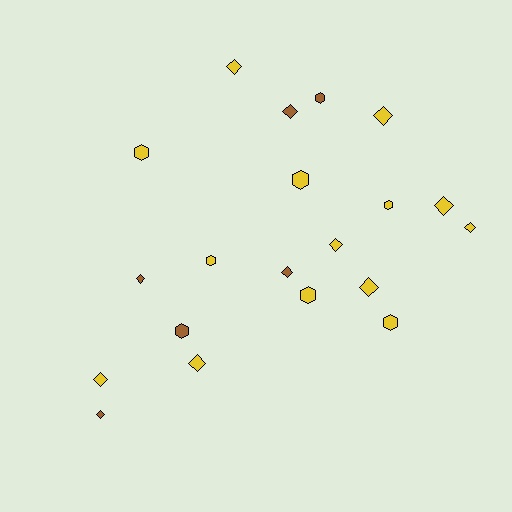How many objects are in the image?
There are 20 objects.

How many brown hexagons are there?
There are 2 brown hexagons.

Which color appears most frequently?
Yellow, with 14 objects.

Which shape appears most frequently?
Diamond, with 12 objects.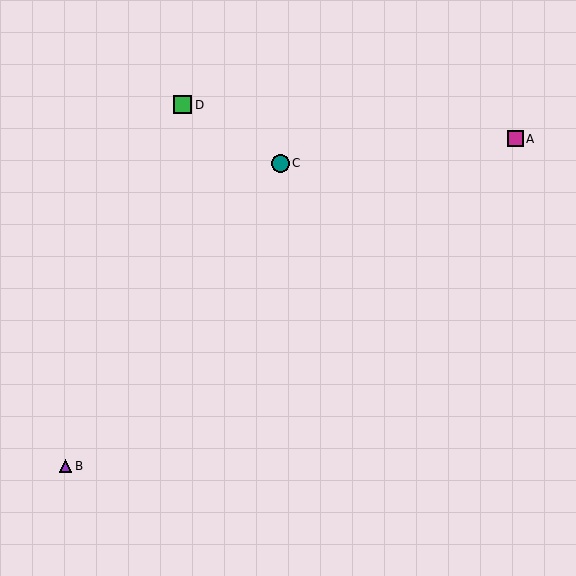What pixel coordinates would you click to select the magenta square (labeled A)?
Click at (515, 139) to select the magenta square A.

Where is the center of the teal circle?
The center of the teal circle is at (280, 163).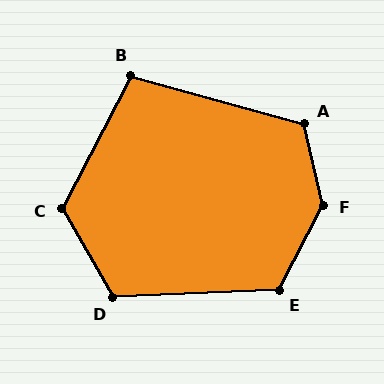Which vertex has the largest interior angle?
F, at approximately 140 degrees.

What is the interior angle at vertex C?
Approximately 122 degrees (obtuse).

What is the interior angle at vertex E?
Approximately 119 degrees (obtuse).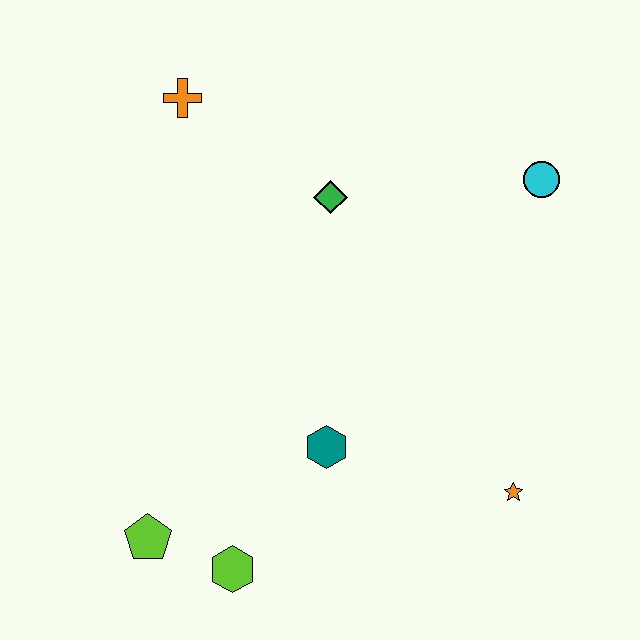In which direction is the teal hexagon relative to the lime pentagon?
The teal hexagon is to the right of the lime pentagon.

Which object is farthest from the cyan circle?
The lime pentagon is farthest from the cyan circle.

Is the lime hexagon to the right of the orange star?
No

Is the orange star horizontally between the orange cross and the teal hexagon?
No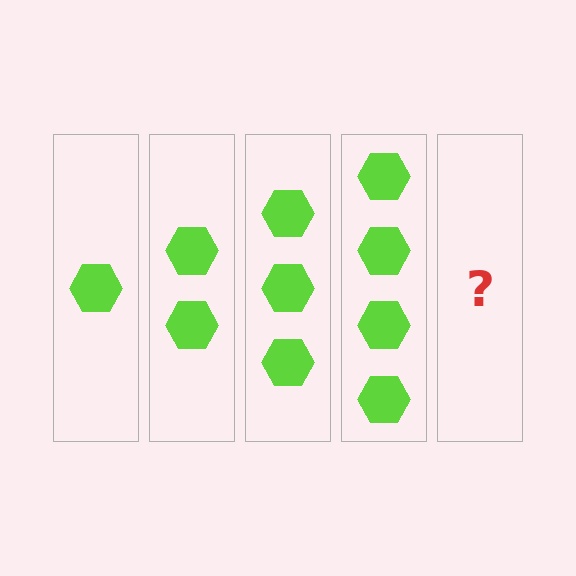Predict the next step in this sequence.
The next step is 5 hexagons.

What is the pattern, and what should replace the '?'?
The pattern is that each step adds one more hexagon. The '?' should be 5 hexagons.